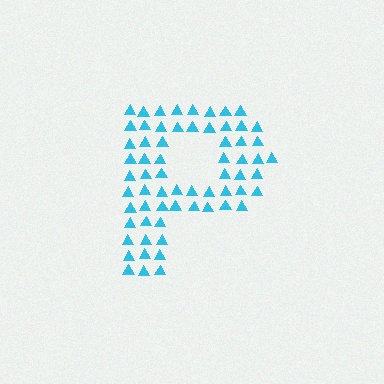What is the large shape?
The large shape is the letter P.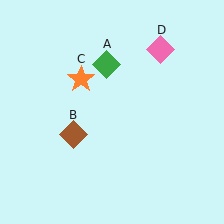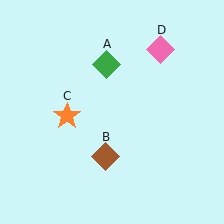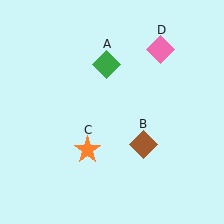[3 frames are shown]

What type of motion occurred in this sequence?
The brown diamond (object B), orange star (object C) rotated counterclockwise around the center of the scene.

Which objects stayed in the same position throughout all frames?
Green diamond (object A) and pink diamond (object D) remained stationary.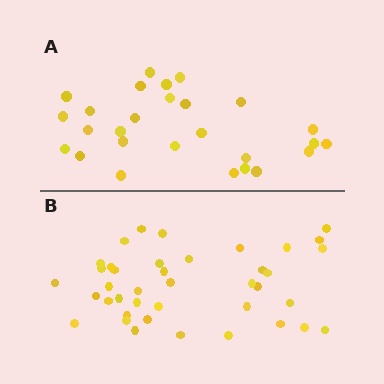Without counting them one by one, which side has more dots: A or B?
Region B (the bottom region) has more dots.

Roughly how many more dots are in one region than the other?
Region B has approximately 15 more dots than region A.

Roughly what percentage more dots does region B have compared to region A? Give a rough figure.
About 50% more.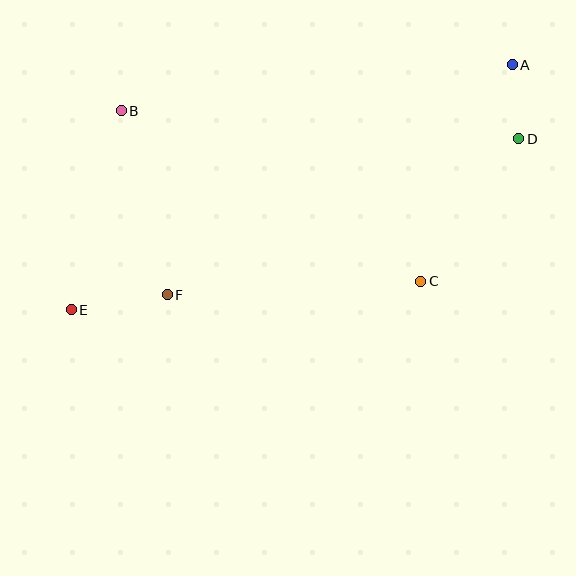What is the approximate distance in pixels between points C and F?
The distance between C and F is approximately 254 pixels.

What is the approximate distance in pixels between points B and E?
The distance between B and E is approximately 205 pixels.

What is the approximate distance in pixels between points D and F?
The distance between D and F is approximately 385 pixels.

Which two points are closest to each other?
Points A and D are closest to each other.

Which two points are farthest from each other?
Points A and E are farthest from each other.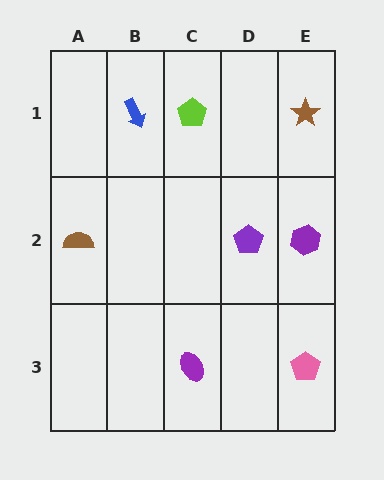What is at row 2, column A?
A brown semicircle.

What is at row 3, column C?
A purple ellipse.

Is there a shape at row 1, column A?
No, that cell is empty.